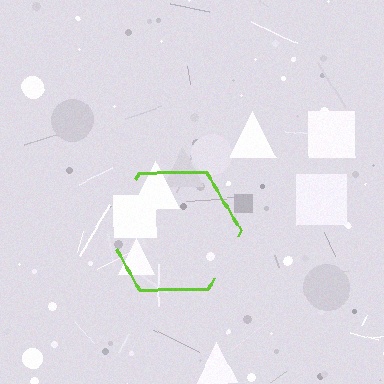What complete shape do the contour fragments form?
The contour fragments form a hexagon.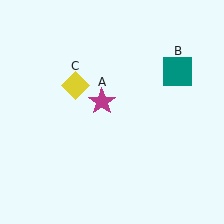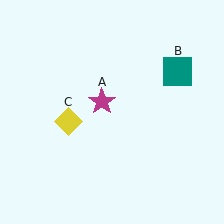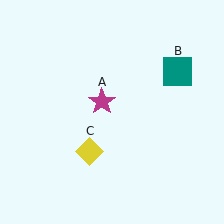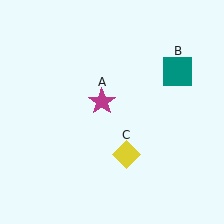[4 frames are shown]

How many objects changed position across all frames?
1 object changed position: yellow diamond (object C).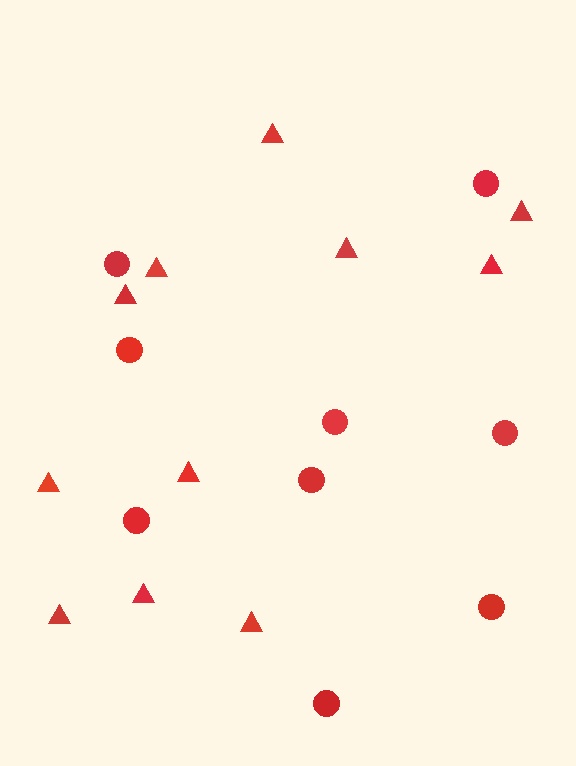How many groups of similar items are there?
There are 2 groups: one group of triangles (11) and one group of circles (9).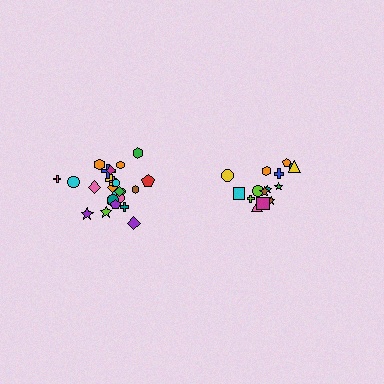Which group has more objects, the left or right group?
The left group.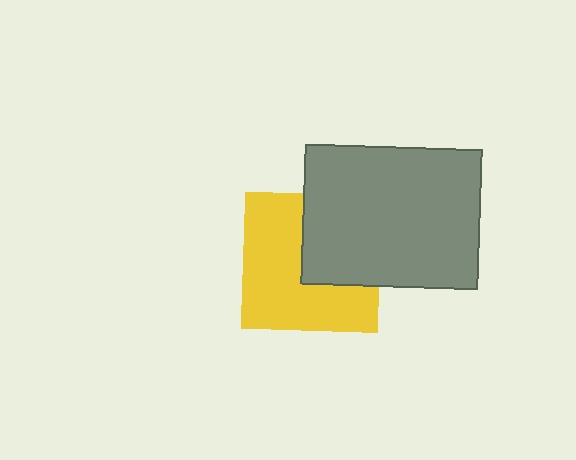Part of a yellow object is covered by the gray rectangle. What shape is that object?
It is a square.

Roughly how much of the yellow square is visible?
About half of it is visible (roughly 62%).